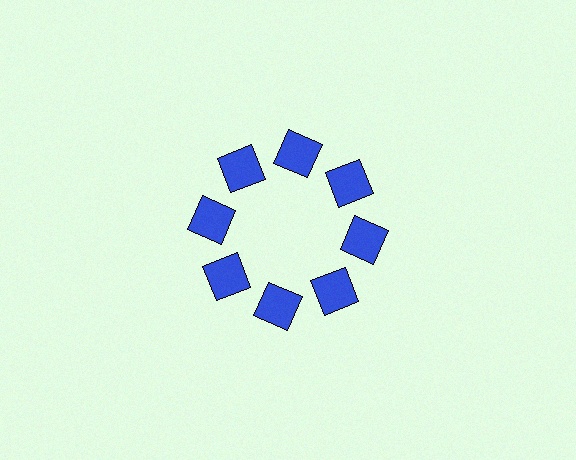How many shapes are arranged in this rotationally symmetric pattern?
There are 8 shapes, arranged in 8 groups of 1.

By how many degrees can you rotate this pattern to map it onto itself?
The pattern maps onto itself every 45 degrees of rotation.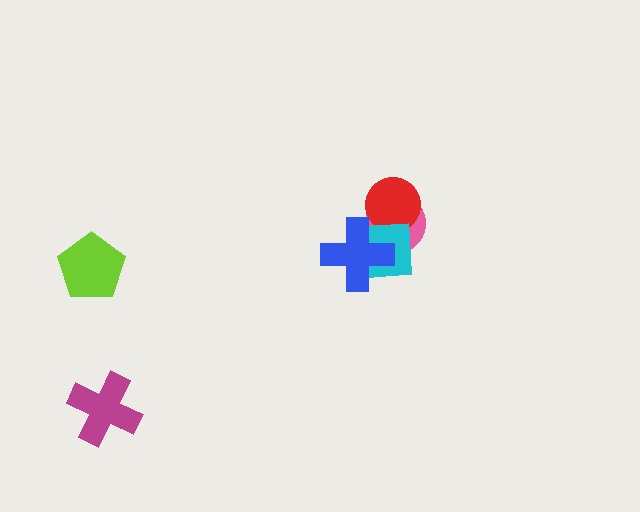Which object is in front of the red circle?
The cyan square is in front of the red circle.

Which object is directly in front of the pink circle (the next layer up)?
The red circle is directly in front of the pink circle.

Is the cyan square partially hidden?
Yes, it is partially covered by another shape.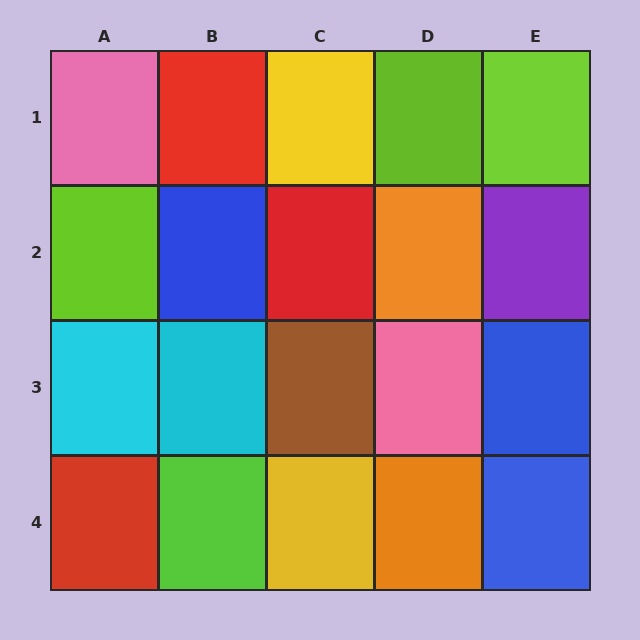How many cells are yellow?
2 cells are yellow.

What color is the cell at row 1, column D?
Lime.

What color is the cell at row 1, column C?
Yellow.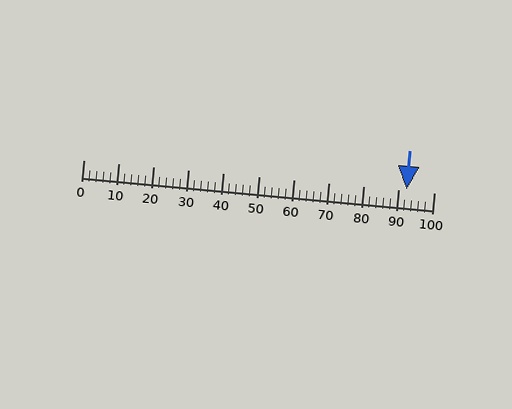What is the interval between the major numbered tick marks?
The major tick marks are spaced 10 units apart.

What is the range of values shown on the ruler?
The ruler shows values from 0 to 100.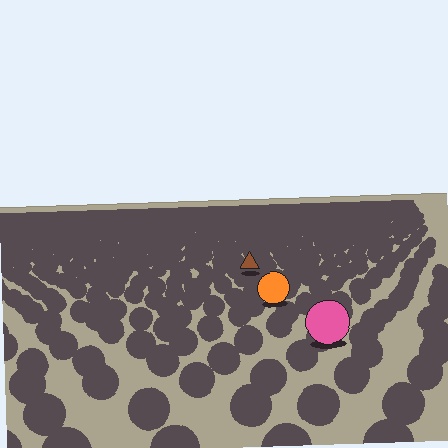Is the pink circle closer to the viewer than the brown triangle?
Yes. The pink circle is closer — you can tell from the texture gradient: the ground texture is coarser near it.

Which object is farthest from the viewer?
The brown triangle is farthest from the viewer. It appears smaller and the ground texture around it is denser.